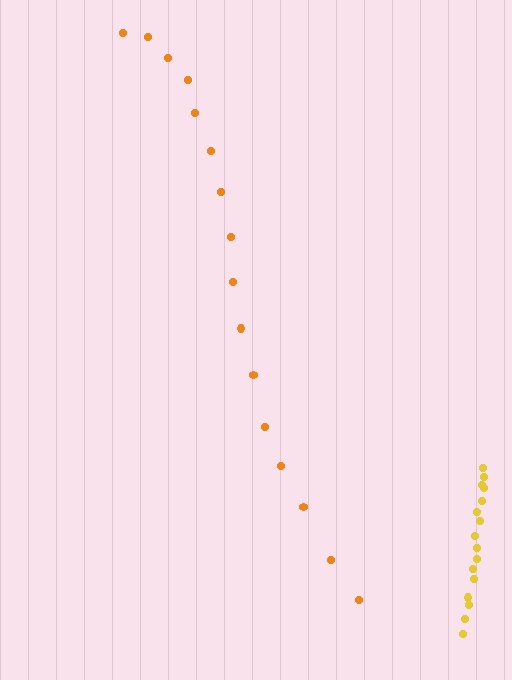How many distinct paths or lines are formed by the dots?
There are 2 distinct paths.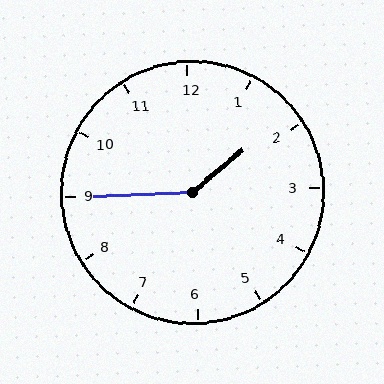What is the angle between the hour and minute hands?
Approximately 142 degrees.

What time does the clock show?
1:45.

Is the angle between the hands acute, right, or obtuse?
It is obtuse.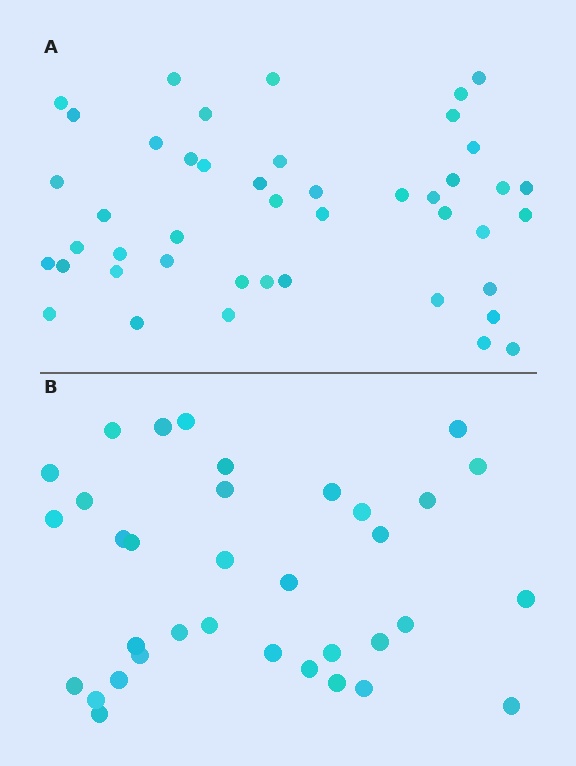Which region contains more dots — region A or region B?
Region A (the top region) has more dots.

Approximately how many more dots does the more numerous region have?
Region A has roughly 10 or so more dots than region B.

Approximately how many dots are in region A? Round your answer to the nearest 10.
About 40 dots. (The exact count is 45, which rounds to 40.)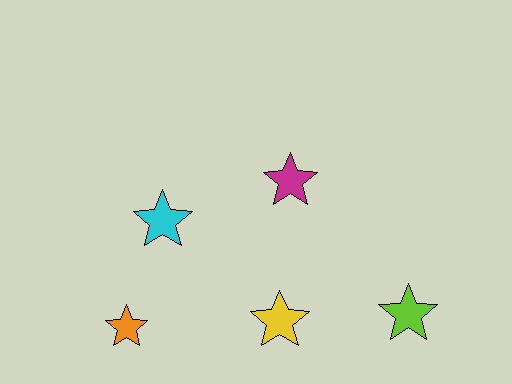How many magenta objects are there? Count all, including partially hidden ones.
There is 1 magenta object.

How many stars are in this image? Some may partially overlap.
There are 5 stars.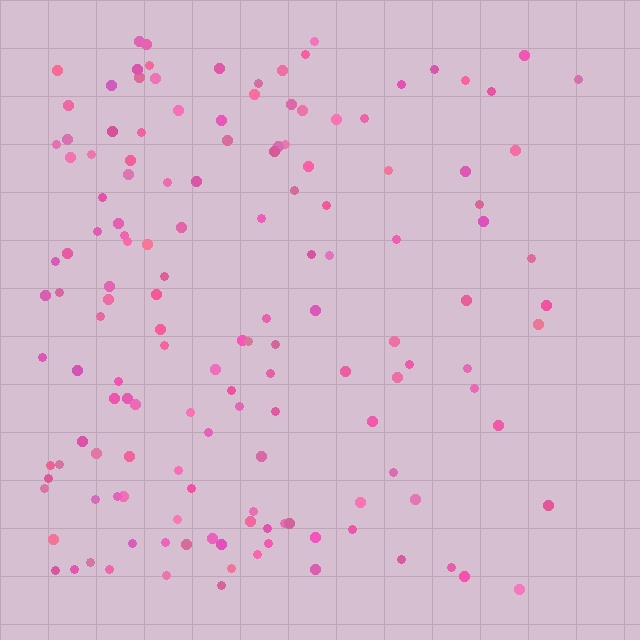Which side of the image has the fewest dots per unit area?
The right.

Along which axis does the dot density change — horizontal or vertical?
Horizontal.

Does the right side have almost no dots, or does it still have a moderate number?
Still a moderate number, just noticeably fewer than the left.